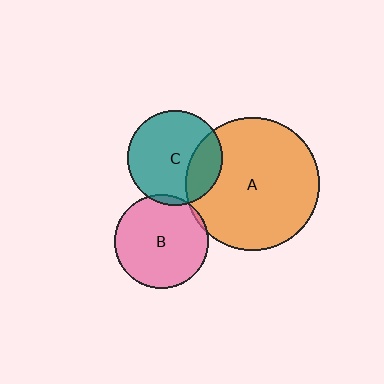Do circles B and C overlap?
Yes.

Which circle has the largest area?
Circle A (orange).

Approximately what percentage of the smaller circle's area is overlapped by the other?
Approximately 5%.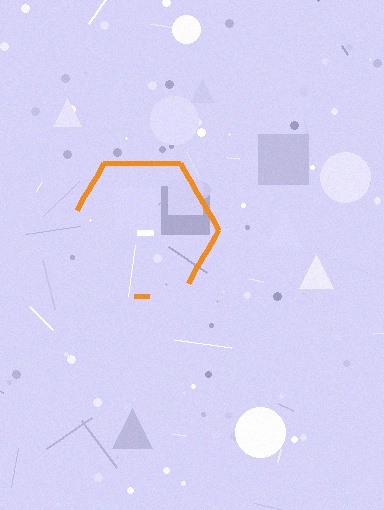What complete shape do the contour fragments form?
The contour fragments form a hexagon.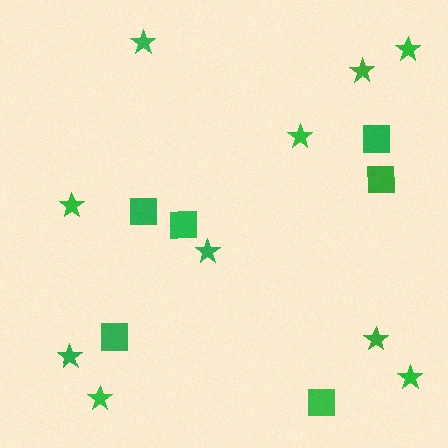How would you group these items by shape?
There are 2 groups: one group of stars (10) and one group of squares (6).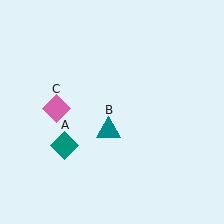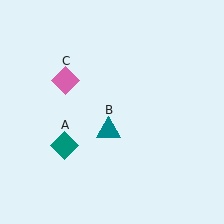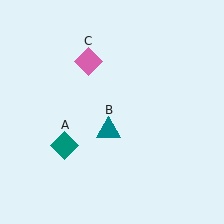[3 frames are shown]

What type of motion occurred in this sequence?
The pink diamond (object C) rotated clockwise around the center of the scene.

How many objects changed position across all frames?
1 object changed position: pink diamond (object C).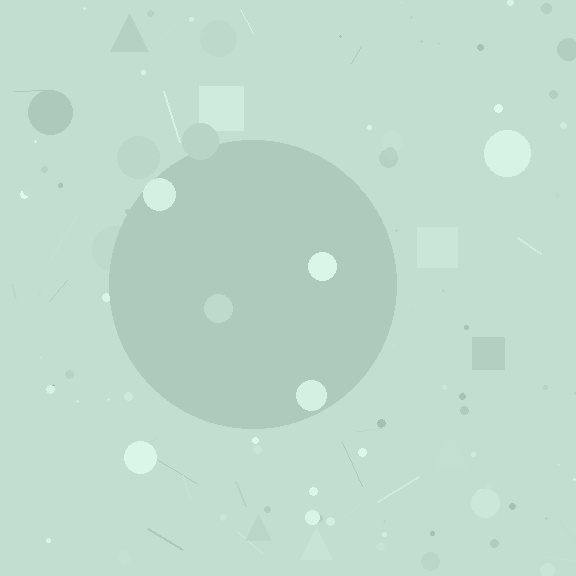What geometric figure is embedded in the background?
A circle is embedded in the background.